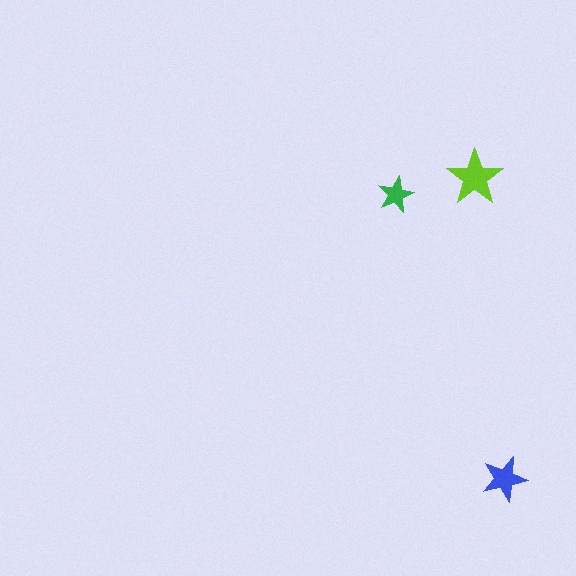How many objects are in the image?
There are 3 objects in the image.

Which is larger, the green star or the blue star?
The blue one.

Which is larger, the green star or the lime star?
The lime one.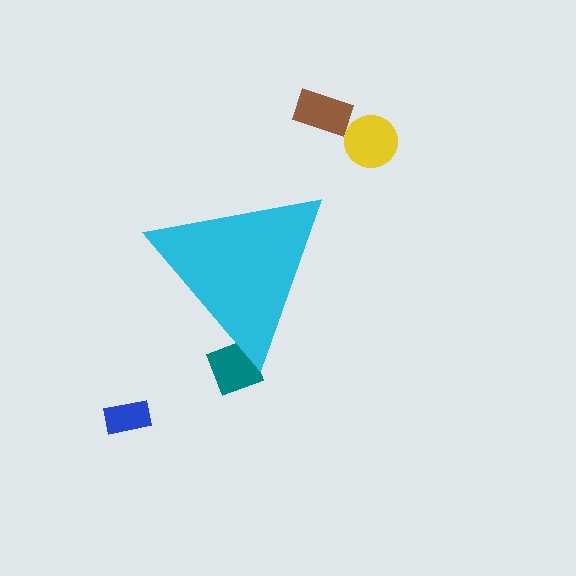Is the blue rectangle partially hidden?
No, the blue rectangle is fully visible.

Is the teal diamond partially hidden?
Yes, the teal diamond is partially hidden behind the cyan triangle.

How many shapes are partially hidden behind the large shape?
1 shape is partially hidden.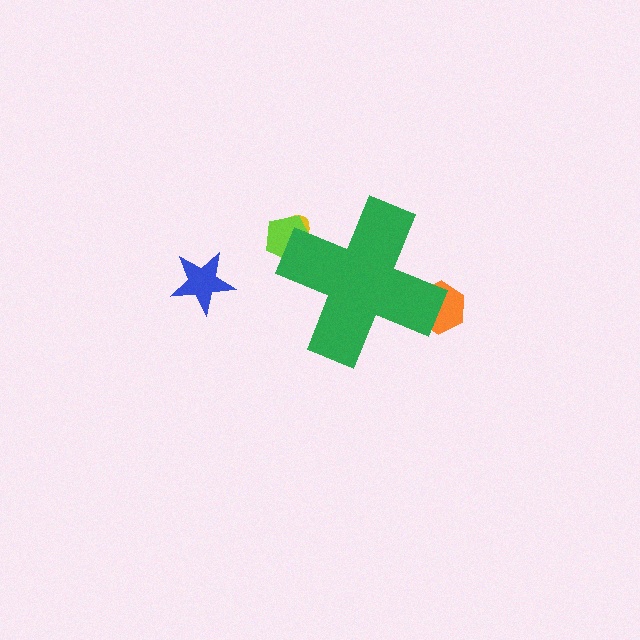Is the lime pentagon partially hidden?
Yes, the lime pentagon is partially hidden behind the green cross.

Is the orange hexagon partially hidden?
Yes, the orange hexagon is partially hidden behind the green cross.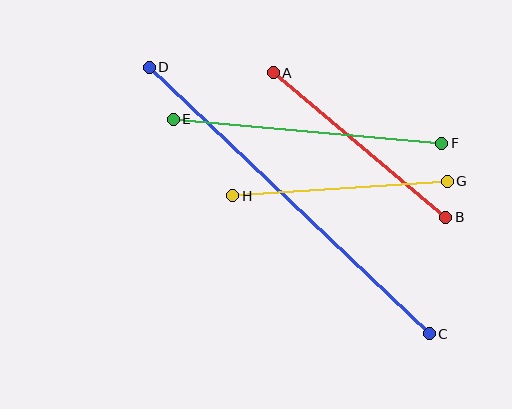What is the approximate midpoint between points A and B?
The midpoint is at approximately (359, 145) pixels.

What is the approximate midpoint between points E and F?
The midpoint is at approximately (307, 131) pixels.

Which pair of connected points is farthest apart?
Points C and D are farthest apart.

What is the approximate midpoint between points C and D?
The midpoint is at approximately (289, 201) pixels.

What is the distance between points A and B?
The distance is approximately 225 pixels.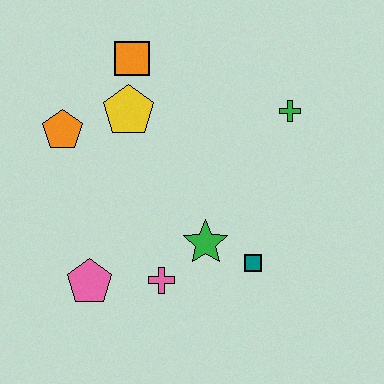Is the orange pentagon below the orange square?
Yes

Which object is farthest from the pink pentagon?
The green cross is farthest from the pink pentagon.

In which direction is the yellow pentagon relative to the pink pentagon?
The yellow pentagon is above the pink pentagon.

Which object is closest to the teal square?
The green star is closest to the teal square.